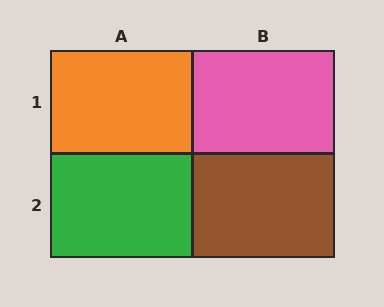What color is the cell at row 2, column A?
Green.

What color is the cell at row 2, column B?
Brown.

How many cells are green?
1 cell is green.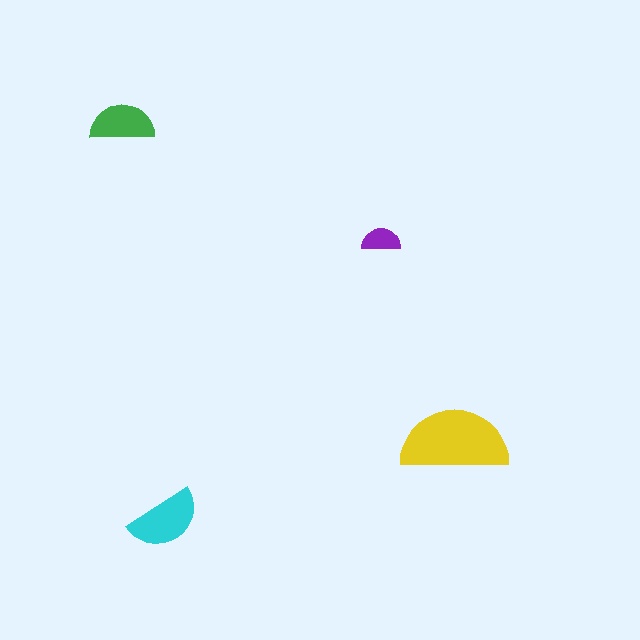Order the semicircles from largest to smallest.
the yellow one, the cyan one, the green one, the purple one.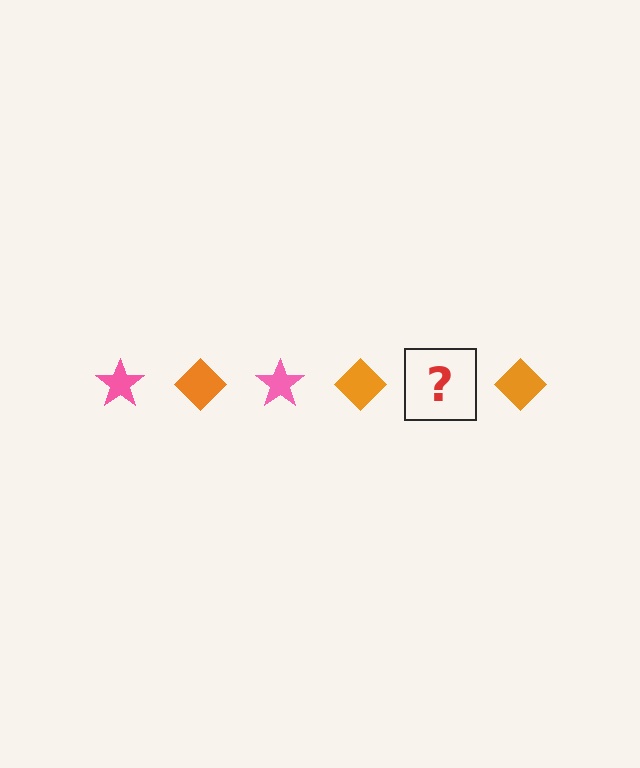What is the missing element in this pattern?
The missing element is a pink star.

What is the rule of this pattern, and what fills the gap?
The rule is that the pattern alternates between pink star and orange diamond. The gap should be filled with a pink star.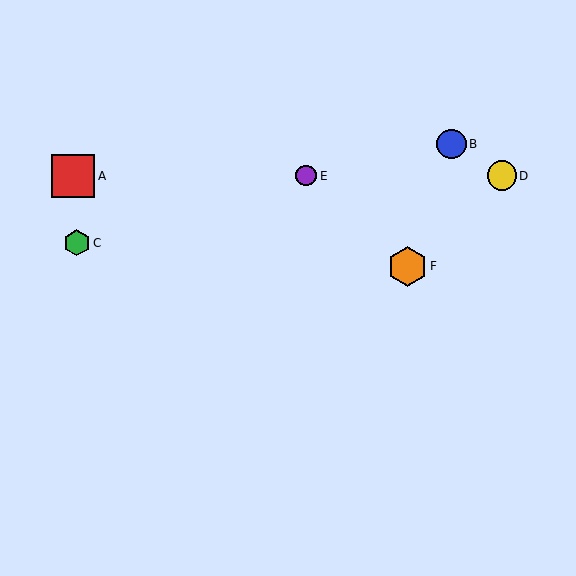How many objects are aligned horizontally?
3 objects (A, D, E) are aligned horizontally.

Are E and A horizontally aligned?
Yes, both are at y≈176.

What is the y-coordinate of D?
Object D is at y≈176.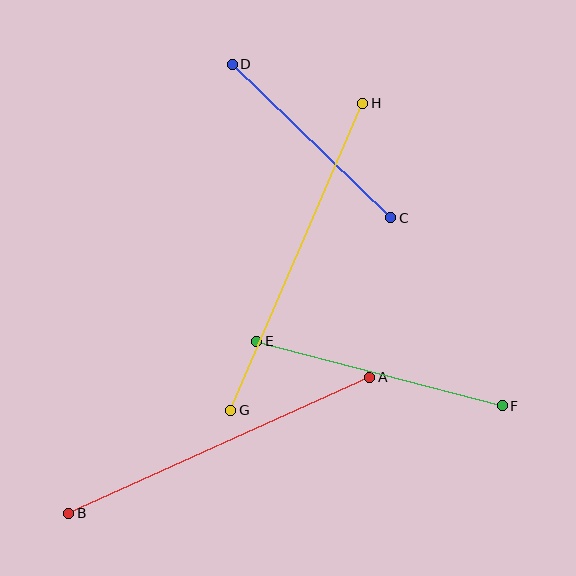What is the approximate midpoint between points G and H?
The midpoint is at approximately (297, 257) pixels.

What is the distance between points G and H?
The distance is approximately 334 pixels.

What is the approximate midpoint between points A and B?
The midpoint is at approximately (219, 445) pixels.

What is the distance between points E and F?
The distance is approximately 254 pixels.